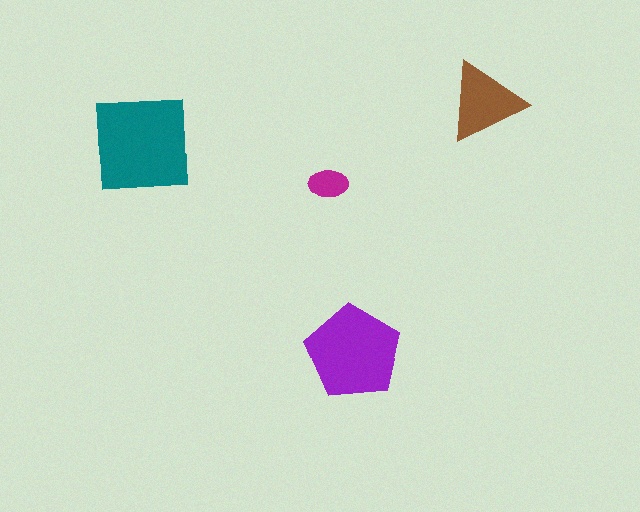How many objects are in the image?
There are 4 objects in the image.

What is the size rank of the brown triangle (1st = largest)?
3rd.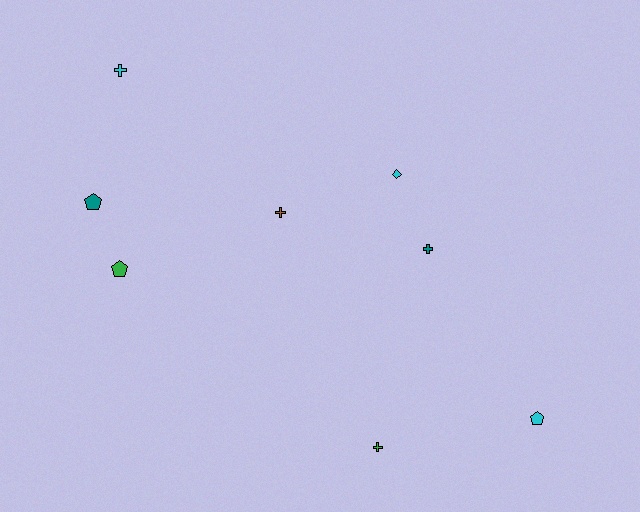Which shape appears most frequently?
Cross, with 4 objects.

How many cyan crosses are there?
There is 1 cyan cross.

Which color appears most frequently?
Cyan, with 3 objects.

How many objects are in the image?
There are 8 objects.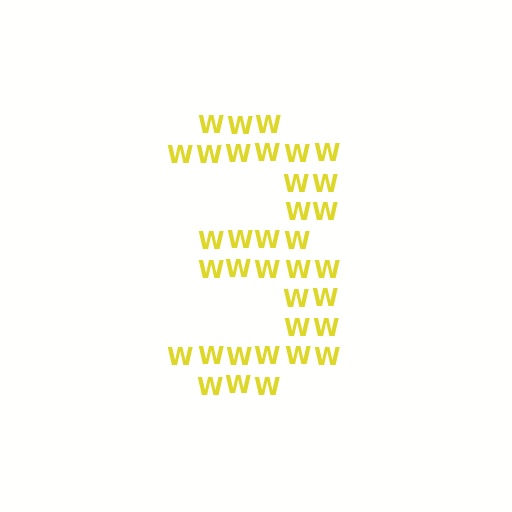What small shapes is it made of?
It is made of small letter W's.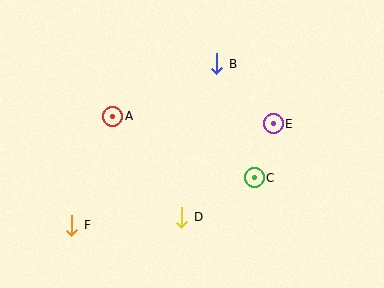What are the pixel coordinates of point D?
Point D is at (182, 217).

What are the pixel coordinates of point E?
Point E is at (273, 124).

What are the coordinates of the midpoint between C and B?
The midpoint between C and B is at (235, 121).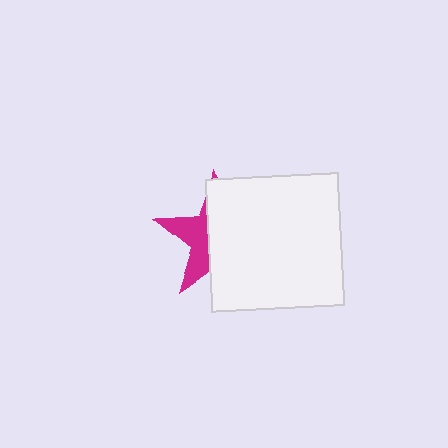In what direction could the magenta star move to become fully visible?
The magenta star could move left. That would shift it out from behind the white square entirely.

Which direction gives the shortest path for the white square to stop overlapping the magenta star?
Moving right gives the shortest separation.